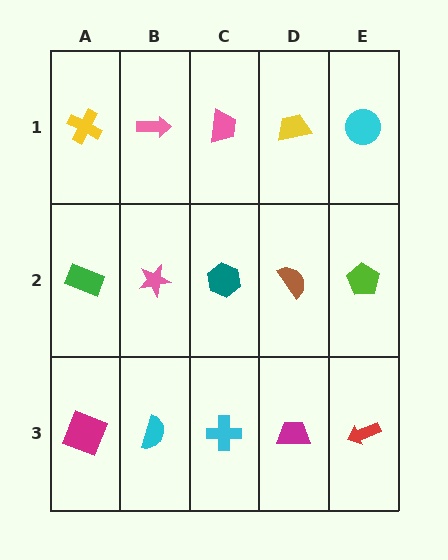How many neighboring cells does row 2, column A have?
3.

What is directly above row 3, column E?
A lime pentagon.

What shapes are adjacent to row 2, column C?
A pink trapezoid (row 1, column C), a cyan cross (row 3, column C), a pink star (row 2, column B), a brown semicircle (row 2, column D).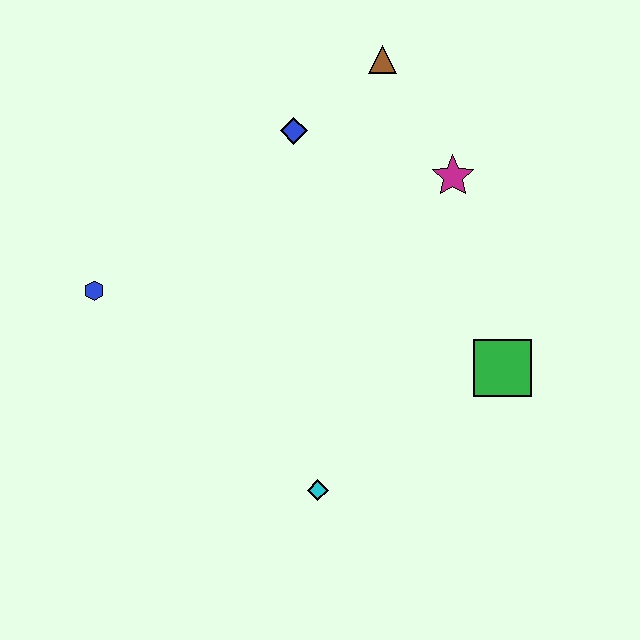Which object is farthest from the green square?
The blue hexagon is farthest from the green square.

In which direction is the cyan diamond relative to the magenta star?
The cyan diamond is below the magenta star.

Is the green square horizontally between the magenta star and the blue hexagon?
No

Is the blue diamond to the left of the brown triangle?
Yes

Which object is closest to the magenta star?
The brown triangle is closest to the magenta star.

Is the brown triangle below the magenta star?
No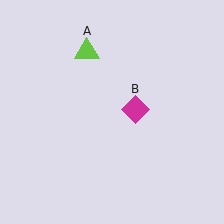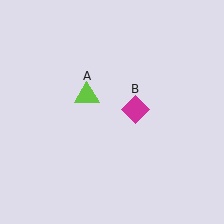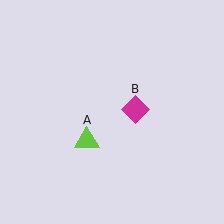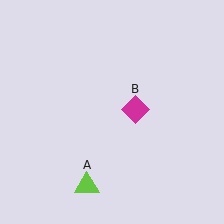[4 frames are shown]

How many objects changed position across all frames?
1 object changed position: lime triangle (object A).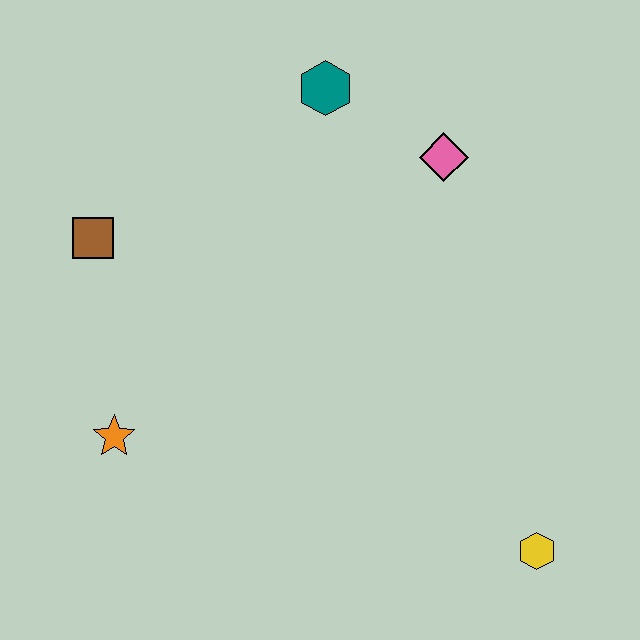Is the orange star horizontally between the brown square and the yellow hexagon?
Yes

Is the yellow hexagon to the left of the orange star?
No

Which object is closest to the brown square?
The orange star is closest to the brown square.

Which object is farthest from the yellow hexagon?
The brown square is farthest from the yellow hexagon.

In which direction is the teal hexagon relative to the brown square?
The teal hexagon is to the right of the brown square.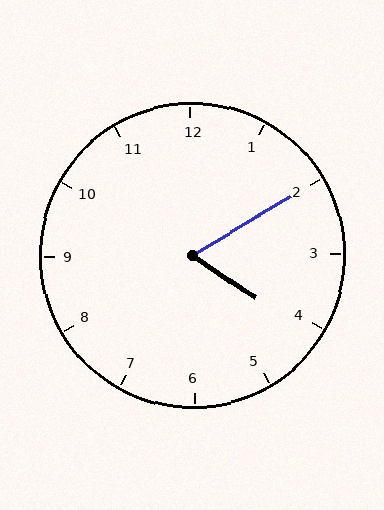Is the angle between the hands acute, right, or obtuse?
It is acute.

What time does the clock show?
4:10.